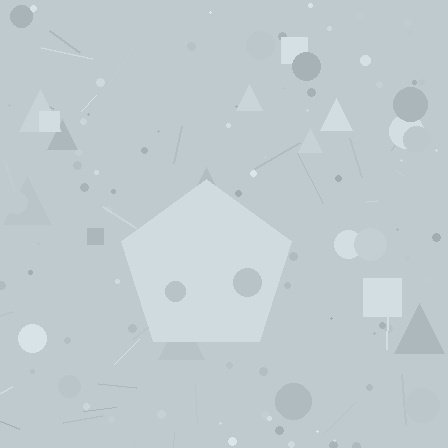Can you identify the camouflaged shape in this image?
The camouflaged shape is a pentagon.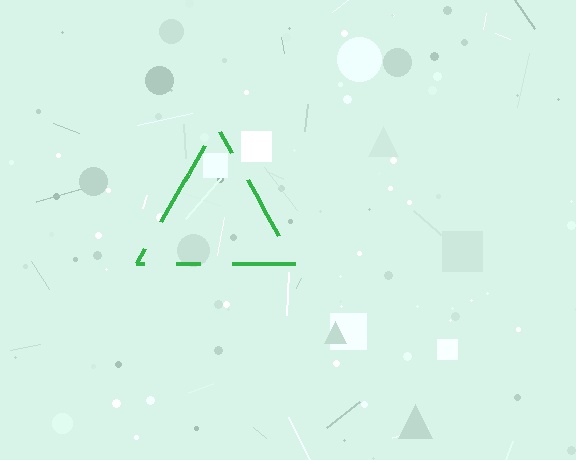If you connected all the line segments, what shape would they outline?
They would outline a triangle.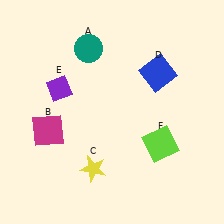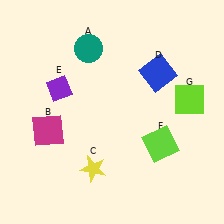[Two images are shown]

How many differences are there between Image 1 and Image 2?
There is 1 difference between the two images.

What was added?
A lime square (G) was added in Image 2.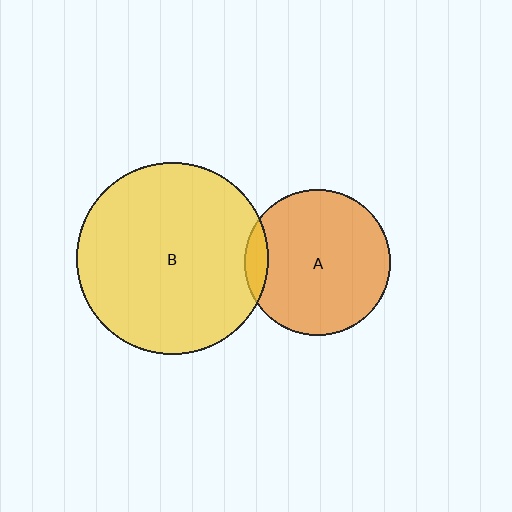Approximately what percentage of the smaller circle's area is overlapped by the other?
Approximately 10%.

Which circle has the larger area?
Circle B (yellow).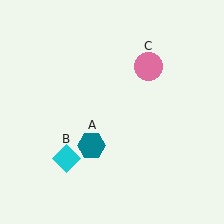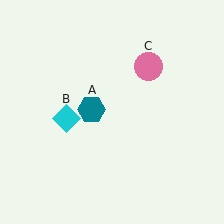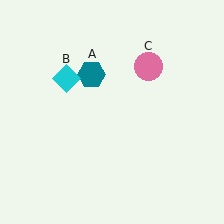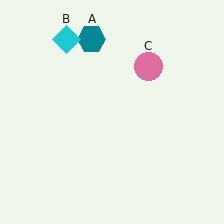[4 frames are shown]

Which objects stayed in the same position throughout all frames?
Pink circle (object C) remained stationary.